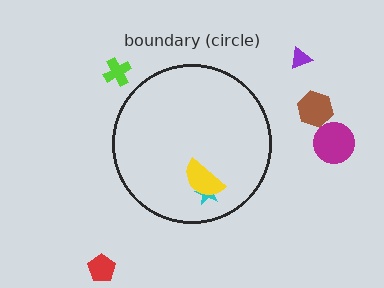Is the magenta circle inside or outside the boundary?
Outside.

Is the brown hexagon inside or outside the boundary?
Outside.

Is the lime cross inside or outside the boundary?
Outside.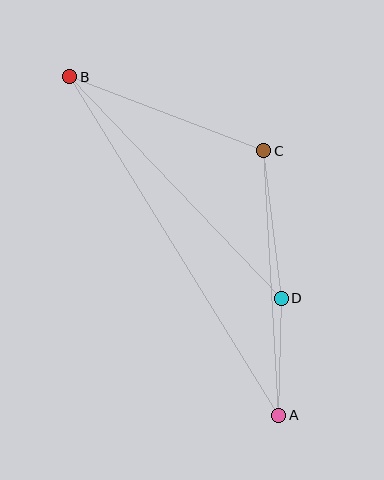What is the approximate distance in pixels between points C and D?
The distance between C and D is approximately 149 pixels.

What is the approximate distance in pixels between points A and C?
The distance between A and C is approximately 265 pixels.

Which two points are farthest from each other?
Points A and B are farthest from each other.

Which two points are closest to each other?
Points A and D are closest to each other.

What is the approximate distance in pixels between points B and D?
The distance between B and D is approximately 306 pixels.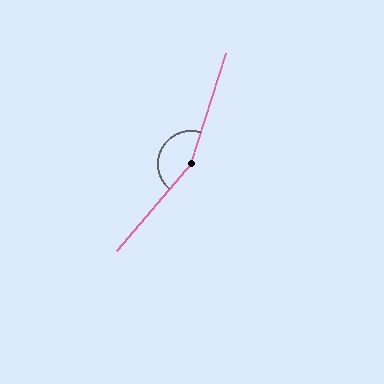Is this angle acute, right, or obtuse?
It is obtuse.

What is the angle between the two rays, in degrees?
Approximately 157 degrees.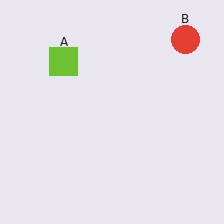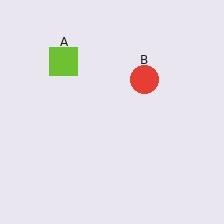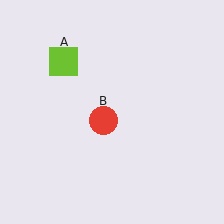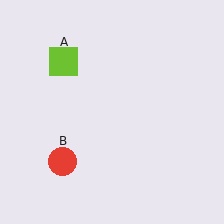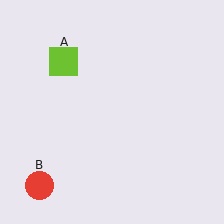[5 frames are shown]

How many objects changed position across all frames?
1 object changed position: red circle (object B).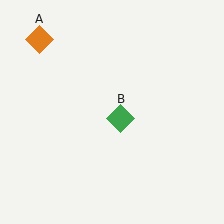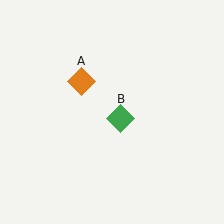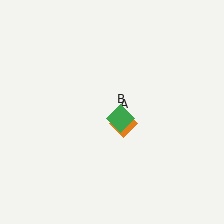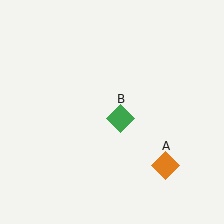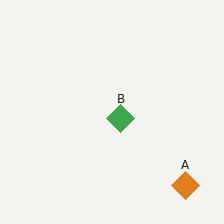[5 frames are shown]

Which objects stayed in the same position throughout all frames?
Green diamond (object B) remained stationary.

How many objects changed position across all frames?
1 object changed position: orange diamond (object A).